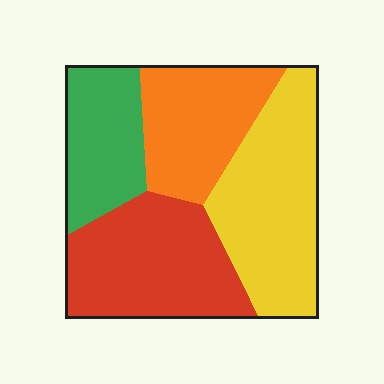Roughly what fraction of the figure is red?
Red covers 29% of the figure.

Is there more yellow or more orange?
Yellow.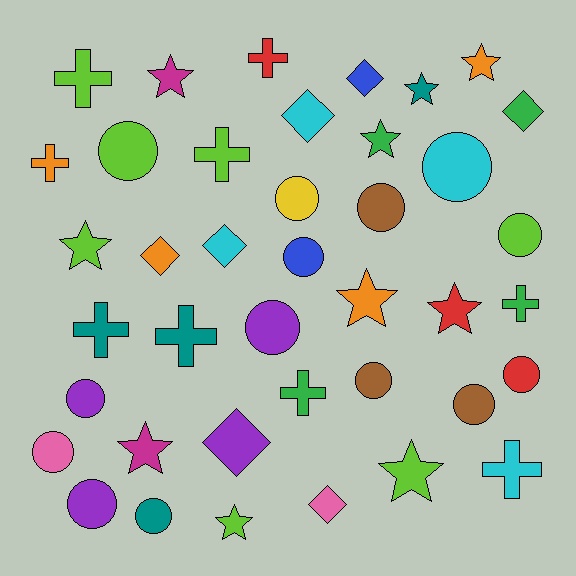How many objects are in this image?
There are 40 objects.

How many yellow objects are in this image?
There is 1 yellow object.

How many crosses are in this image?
There are 9 crosses.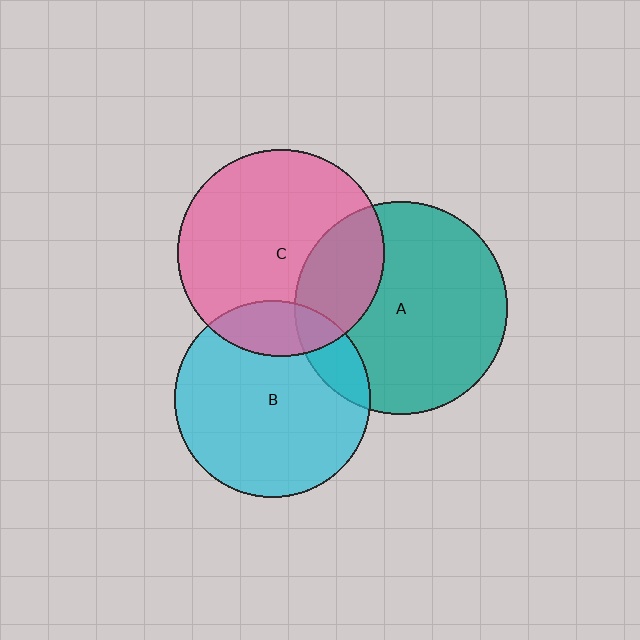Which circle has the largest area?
Circle A (teal).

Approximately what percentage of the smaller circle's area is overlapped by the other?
Approximately 15%.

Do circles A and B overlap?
Yes.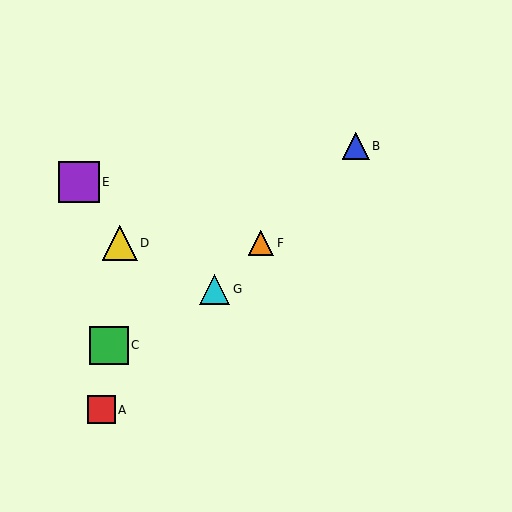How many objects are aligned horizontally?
2 objects (D, F) are aligned horizontally.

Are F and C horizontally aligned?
No, F is at y≈243 and C is at y≈345.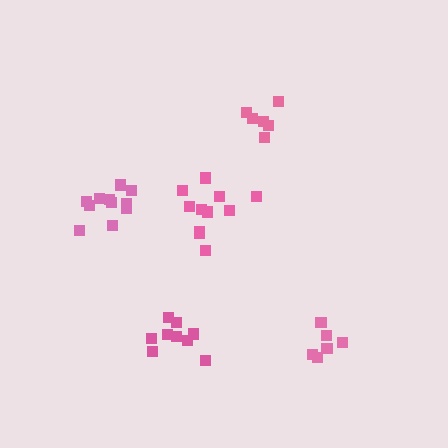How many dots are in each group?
Group 1: 9 dots, Group 2: 6 dots, Group 3: 11 dots, Group 4: 11 dots, Group 5: 6 dots (43 total).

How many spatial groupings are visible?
There are 5 spatial groupings.